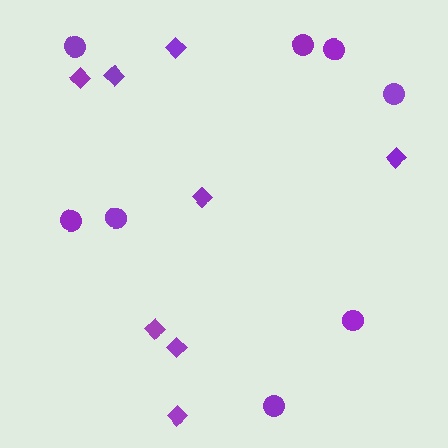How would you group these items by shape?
There are 2 groups: one group of circles (8) and one group of diamonds (8).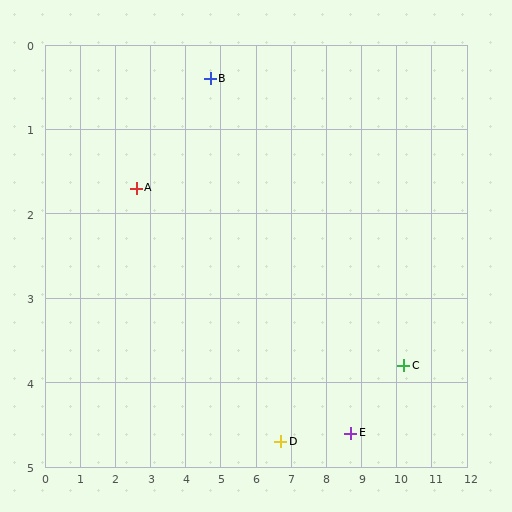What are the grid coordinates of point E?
Point E is at approximately (8.7, 4.6).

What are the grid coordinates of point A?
Point A is at approximately (2.6, 1.7).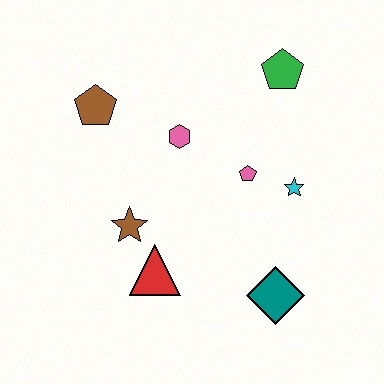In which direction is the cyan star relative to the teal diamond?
The cyan star is above the teal diamond.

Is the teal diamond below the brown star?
Yes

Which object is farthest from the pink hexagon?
The teal diamond is farthest from the pink hexagon.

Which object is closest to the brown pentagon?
The pink hexagon is closest to the brown pentagon.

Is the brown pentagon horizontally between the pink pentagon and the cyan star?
No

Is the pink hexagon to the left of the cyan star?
Yes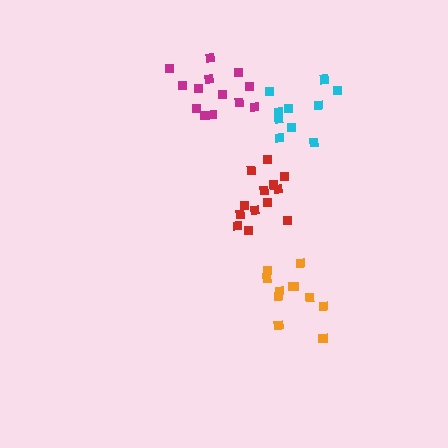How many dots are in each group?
Group 1: 13 dots, Group 2: 11 dots, Group 3: 13 dots, Group 4: 10 dots (47 total).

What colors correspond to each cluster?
The clusters are colored: red, orange, magenta, cyan.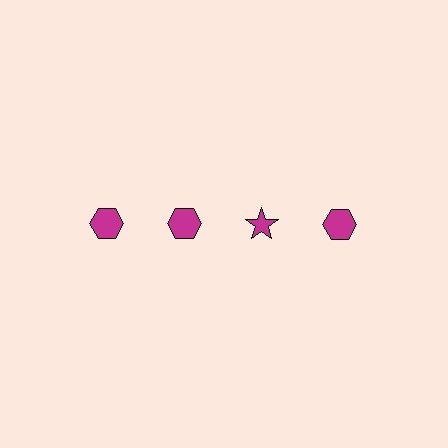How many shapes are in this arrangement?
There are 4 shapes arranged in a grid pattern.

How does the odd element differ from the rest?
It has a different shape: star instead of hexagon.